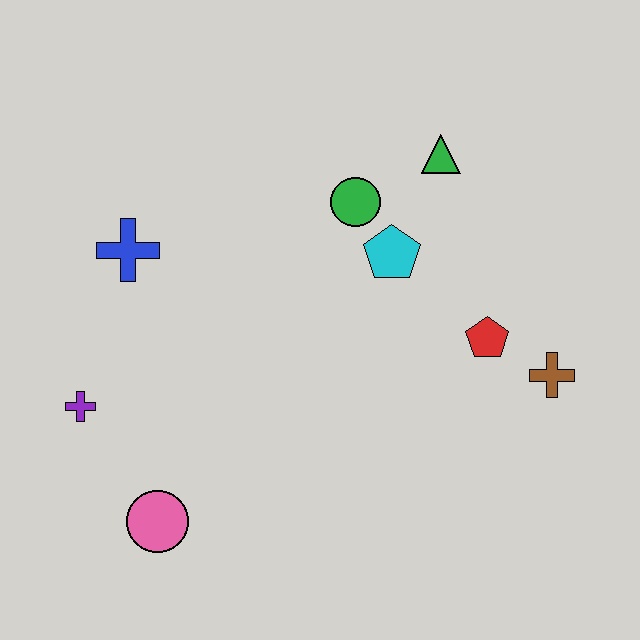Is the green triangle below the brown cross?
No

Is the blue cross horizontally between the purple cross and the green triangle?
Yes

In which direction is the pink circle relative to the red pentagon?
The pink circle is to the left of the red pentagon.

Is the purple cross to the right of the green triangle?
No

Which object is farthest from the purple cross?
The brown cross is farthest from the purple cross.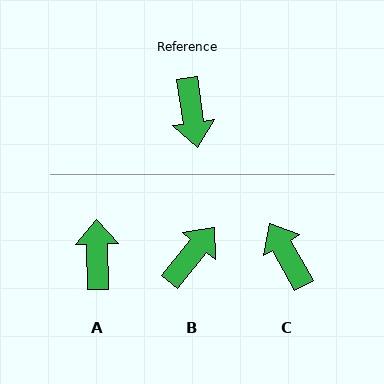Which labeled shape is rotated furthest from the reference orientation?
A, about 173 degrees away.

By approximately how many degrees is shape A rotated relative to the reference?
Approximately 173 degrees counter-clockwise.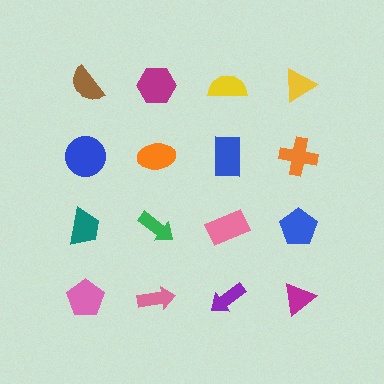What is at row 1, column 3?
A yellow semicircle.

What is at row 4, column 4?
A magenta triangle.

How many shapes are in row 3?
4 shapes.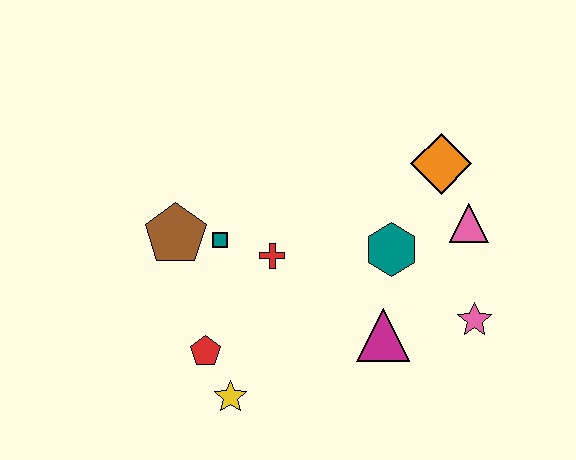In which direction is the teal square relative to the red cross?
The teal square is to the left of the red cross.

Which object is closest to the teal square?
The brown pentagon is closest to the teal square.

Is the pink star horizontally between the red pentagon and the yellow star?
No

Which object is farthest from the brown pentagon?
The pink star is farthest from the brown pentagon.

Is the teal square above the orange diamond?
No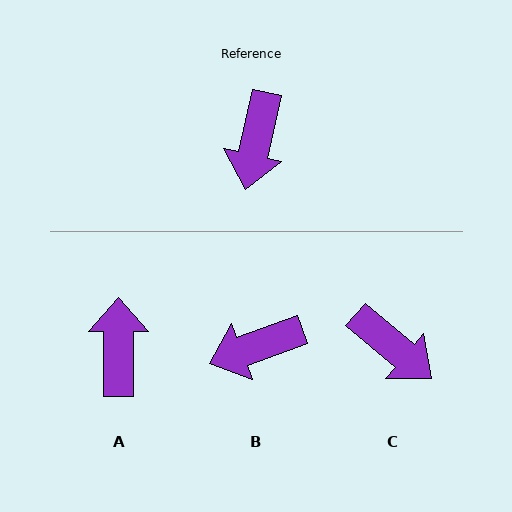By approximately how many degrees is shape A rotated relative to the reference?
Approximately 167 degrees clockwise.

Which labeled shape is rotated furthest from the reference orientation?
A, about 167 degrees away.